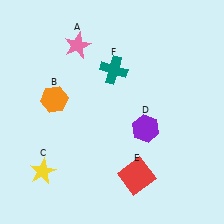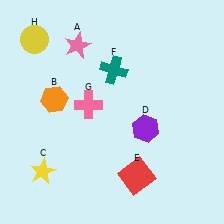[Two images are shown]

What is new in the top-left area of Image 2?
A yellow circle (H) was added in the top-left area of Image 2.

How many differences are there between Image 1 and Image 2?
There are 2 differences between the two images.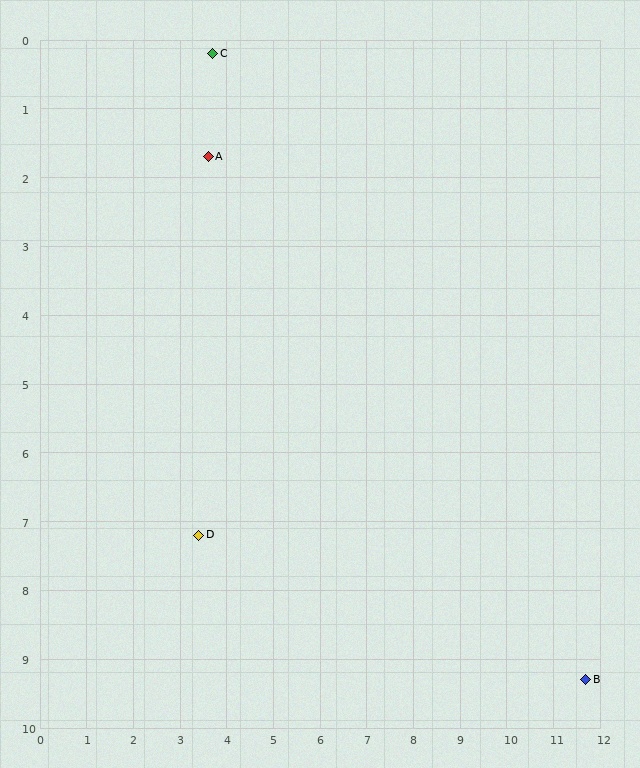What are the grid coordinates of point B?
Point B is at approximately (11.7, 9.3).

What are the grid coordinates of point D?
Point D is at approximately (3.4, 7.2).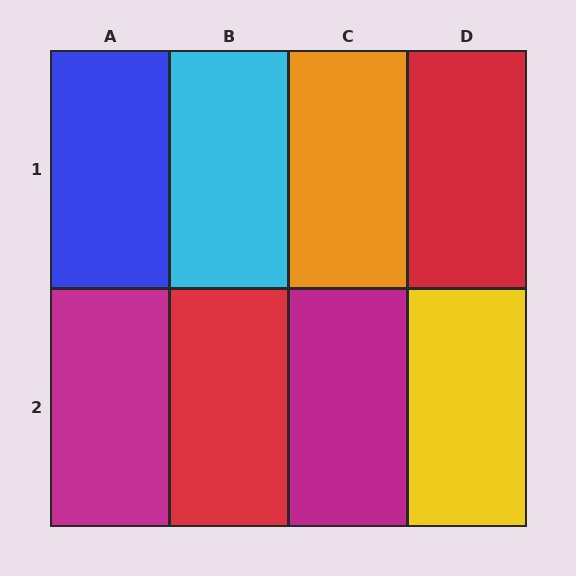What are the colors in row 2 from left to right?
Magenta, red, magenta, yellow.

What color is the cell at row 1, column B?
Cyan.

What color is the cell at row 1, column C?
Orange.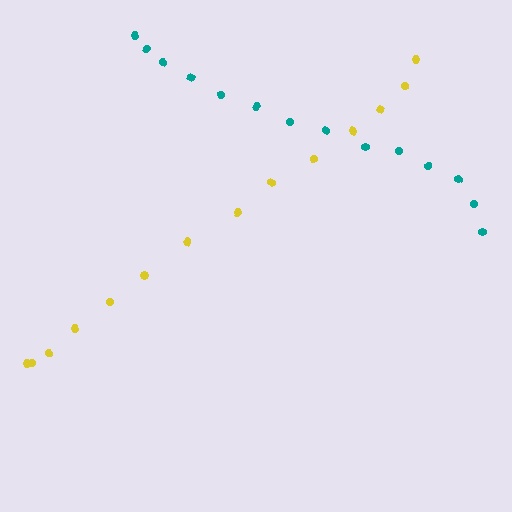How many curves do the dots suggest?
There are 2 distinct paths.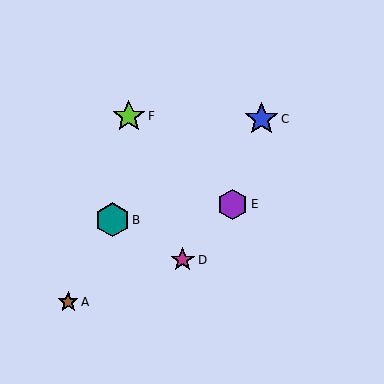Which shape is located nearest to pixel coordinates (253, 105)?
The blue star (labeled C) at (261, 119) is nearest to that location.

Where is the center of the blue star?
The center of the blue star is at (261, 119).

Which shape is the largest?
The teal hexagon (labeled B) is the largest.